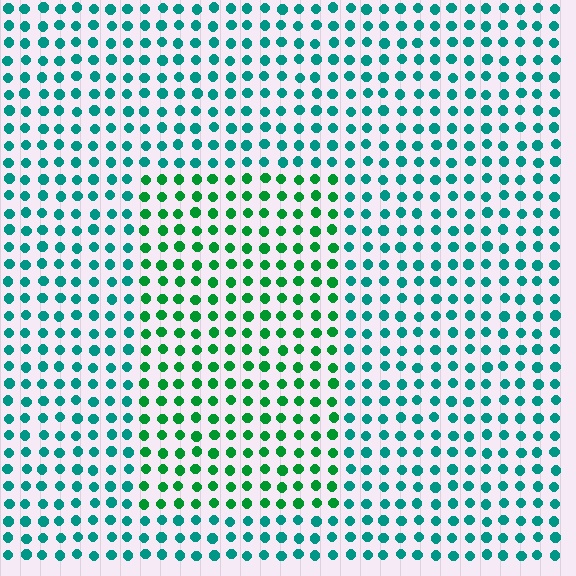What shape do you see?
I see a rectangle.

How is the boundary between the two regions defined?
The boundary is defined purely by a slight shift in hue (about 36 degrees). Spacing, size, and orientation are identical on both sides.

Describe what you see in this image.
The image is filled with small teal elements in a uniform arrangement. A rectangle-shaped region is visible where the elements are tinted to a slightly different hue, forming a subtle color boundary.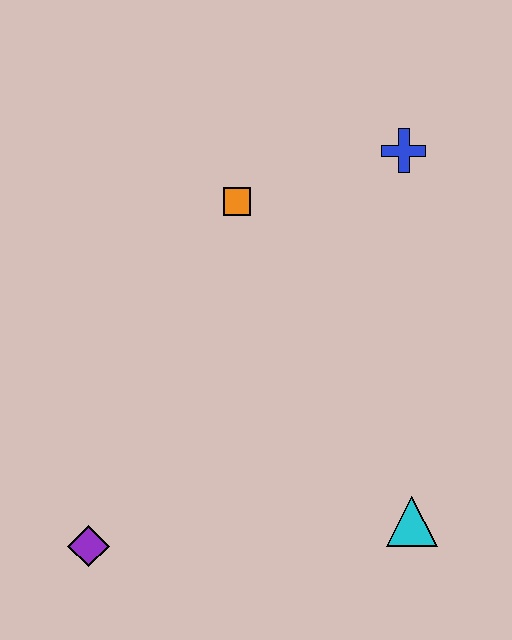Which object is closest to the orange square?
The blue cross is closest to the orange square.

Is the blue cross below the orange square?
No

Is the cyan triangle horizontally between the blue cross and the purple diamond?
No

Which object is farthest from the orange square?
The purple diamond is farthest from the orange square.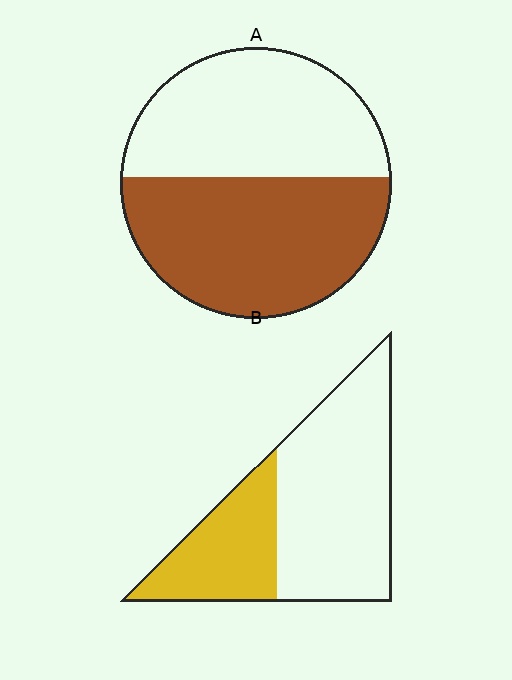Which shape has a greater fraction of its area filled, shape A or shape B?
Shape A.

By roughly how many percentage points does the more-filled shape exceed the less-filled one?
By roughly 20 percentage points (A over B).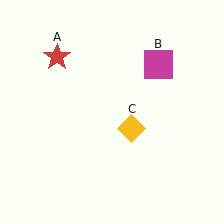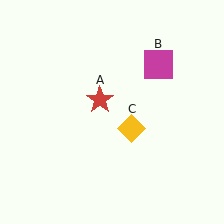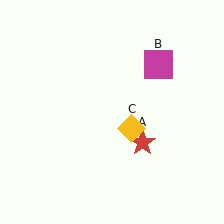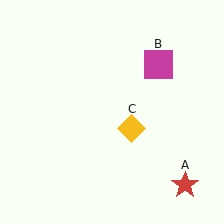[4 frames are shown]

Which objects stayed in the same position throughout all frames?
Magenta square (object B) and yellow diamond (object C) remained stationary.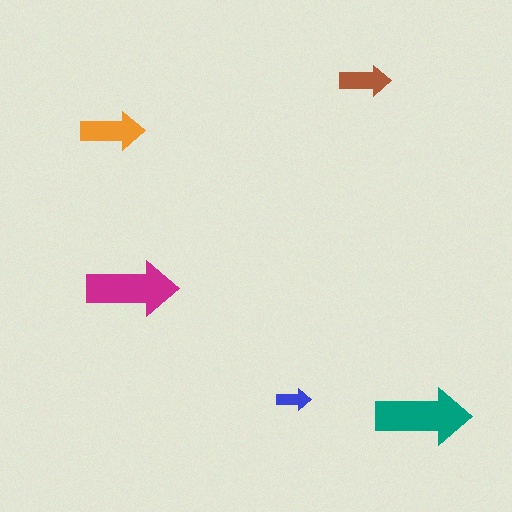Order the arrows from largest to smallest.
the teal one, the magenta one, the orange one, the brown one, the blue one.